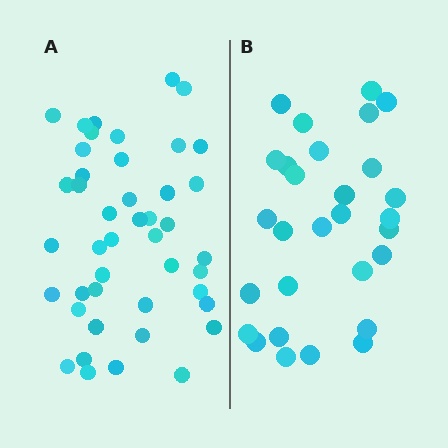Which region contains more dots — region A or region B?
Region A (the left region) has more dots.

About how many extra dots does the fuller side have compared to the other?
Region A has approximately 15 more dots than region B.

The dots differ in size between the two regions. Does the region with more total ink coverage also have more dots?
No. Region B has more total ink coverage because its dots are larger, but region A actually contains more individual dots. Total area can be misleading — the number of items is what matters here.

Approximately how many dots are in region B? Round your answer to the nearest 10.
About 30 dots. (The exact count is 29, which rounds to 30.)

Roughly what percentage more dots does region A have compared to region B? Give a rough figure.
About 50% more.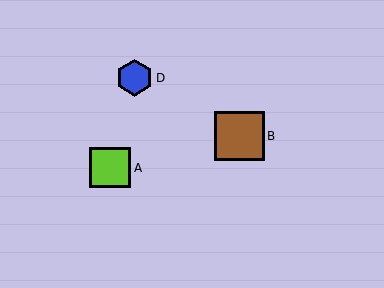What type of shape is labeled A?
Shape A is a lime square.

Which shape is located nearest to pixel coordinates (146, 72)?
The blue hexagon (labeled D) at (134, 78) is nearest to that location.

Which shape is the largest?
The brown square (labeled B) is the largest.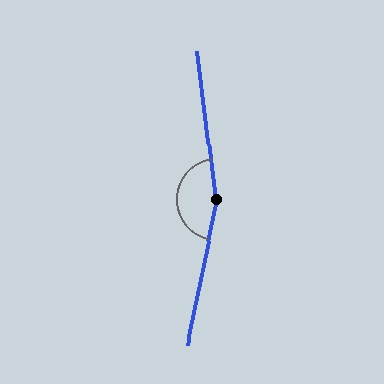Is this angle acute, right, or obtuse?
It is obtuse.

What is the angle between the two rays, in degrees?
Approximately 160 degrees.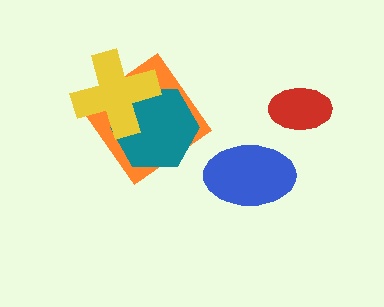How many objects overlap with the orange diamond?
2 objects overlap with the orange diamond.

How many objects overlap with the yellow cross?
2 objects overlap with the yellow cross.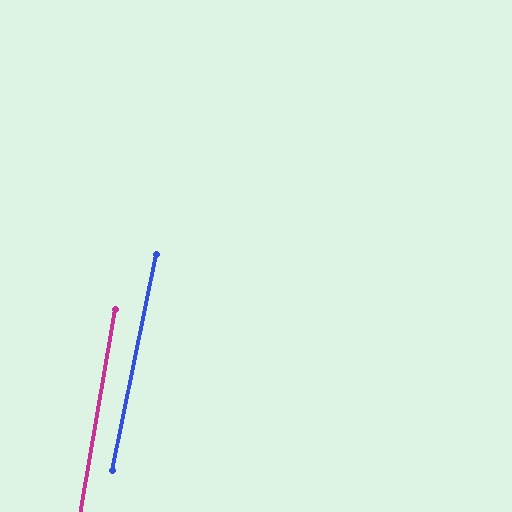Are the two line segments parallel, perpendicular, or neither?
Parallel — their directions differ by only 1.8°.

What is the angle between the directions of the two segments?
Approximately 2 degrees.